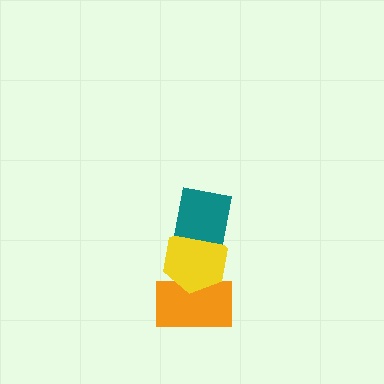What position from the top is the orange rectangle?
The orange rectangle is 3rd from the top.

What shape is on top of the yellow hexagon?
The teal square is on top of the yellow hexagon.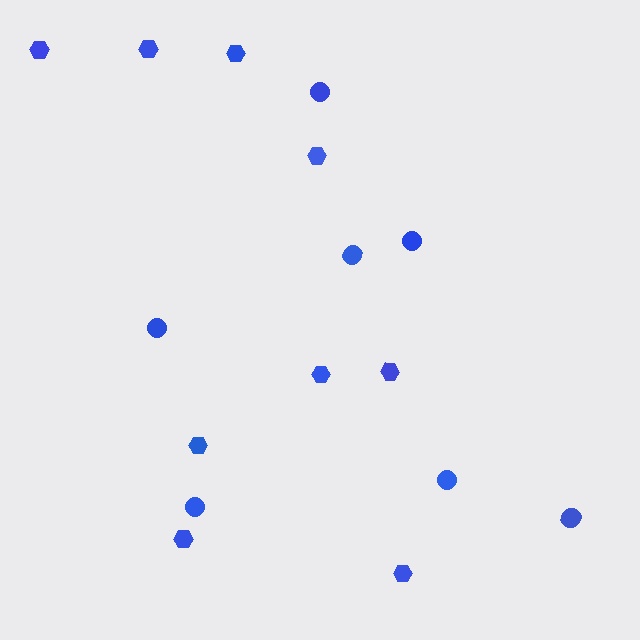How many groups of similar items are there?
There are 2 groups: one group of hexagons (9) and one group of circles (7).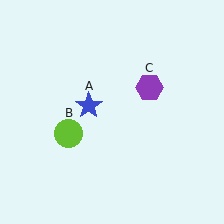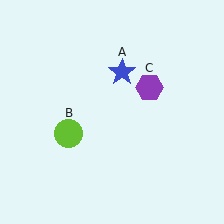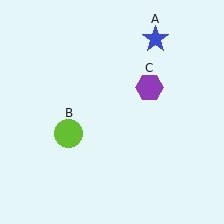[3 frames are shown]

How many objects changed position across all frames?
1 object changed position: blue star (object A).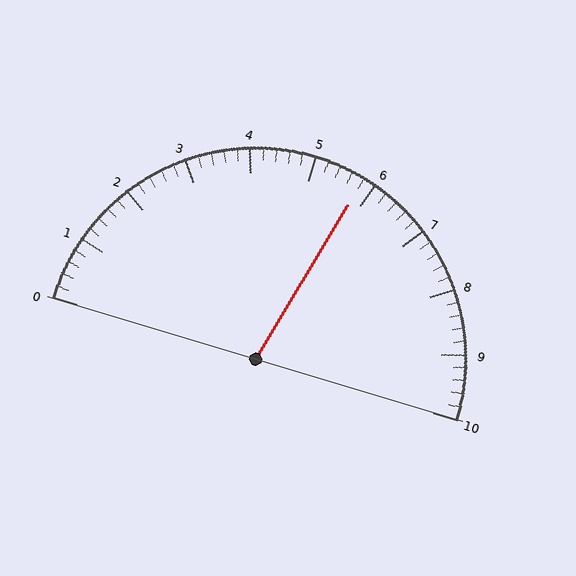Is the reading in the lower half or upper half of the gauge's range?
The reading is in the upper half of the range (0 to 10).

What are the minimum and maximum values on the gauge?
The gauge ranges from 0 to 10.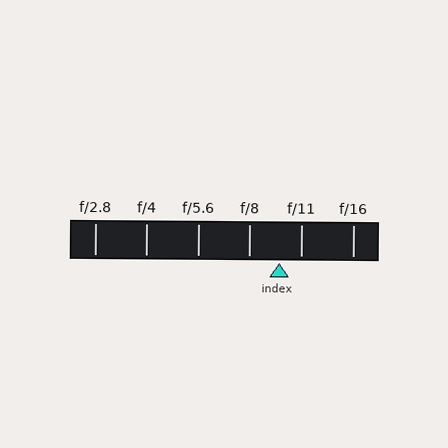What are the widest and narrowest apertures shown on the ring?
The widest aperture shown is f/2.8 and the narrowest is f/16.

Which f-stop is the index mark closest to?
The index mark is closest to f/11.